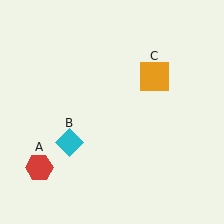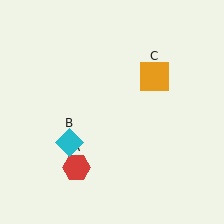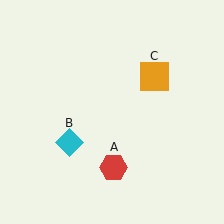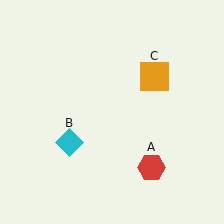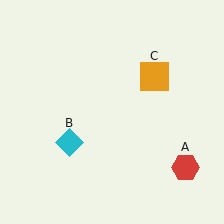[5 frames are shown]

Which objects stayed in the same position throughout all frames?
Cyan diamond (object B) and orange square (object C) remained stationary.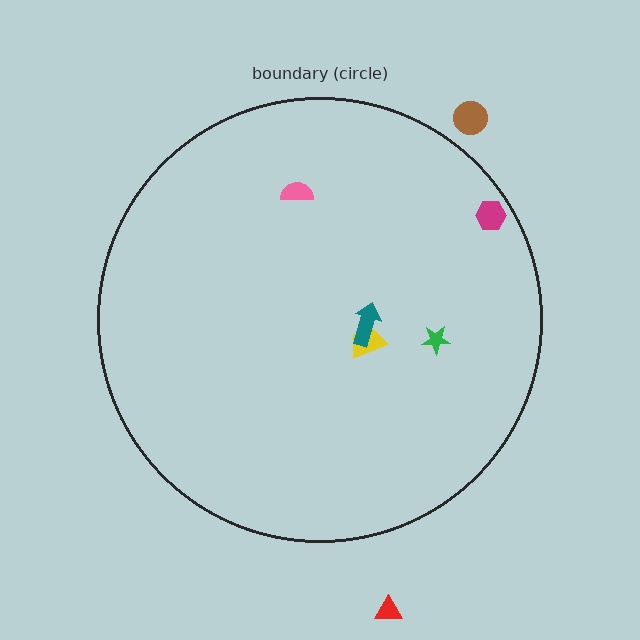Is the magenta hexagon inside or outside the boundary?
Inside.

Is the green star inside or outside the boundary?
Inside.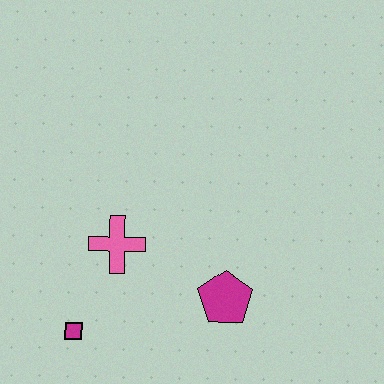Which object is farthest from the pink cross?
The magenta pentagon is farthest from the pink cross.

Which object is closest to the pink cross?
The magenta square is closest to the pink cross.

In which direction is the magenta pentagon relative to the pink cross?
The magenta pentagon is to the right of the pink cross.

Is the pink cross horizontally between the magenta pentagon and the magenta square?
Yes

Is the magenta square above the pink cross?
No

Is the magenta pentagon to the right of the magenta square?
Yes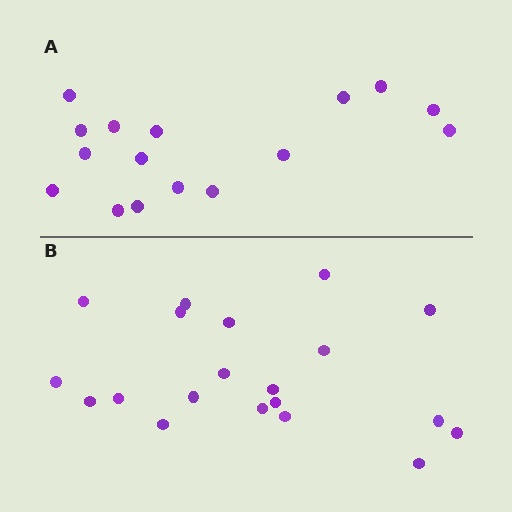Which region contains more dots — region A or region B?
Region B (the bottom region) has more dots.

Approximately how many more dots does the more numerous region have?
Region B has about 4 more dots than region A.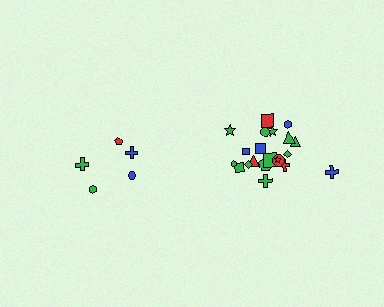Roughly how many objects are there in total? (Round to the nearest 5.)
Roughly 25 objects in total.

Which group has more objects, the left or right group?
The right group.